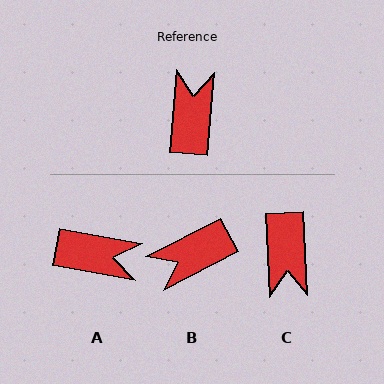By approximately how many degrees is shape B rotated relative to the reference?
Approximately 122 degrees counter-clockwise.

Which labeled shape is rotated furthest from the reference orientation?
C, about 172 degrees away.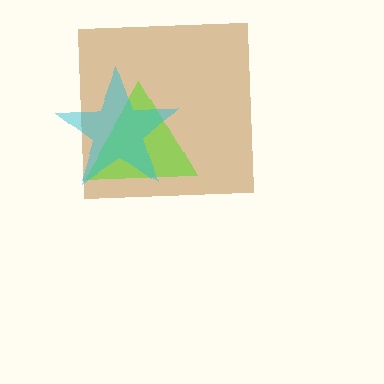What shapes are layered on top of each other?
The layered shapes are: a brown square, a lime triangle, a cyan star.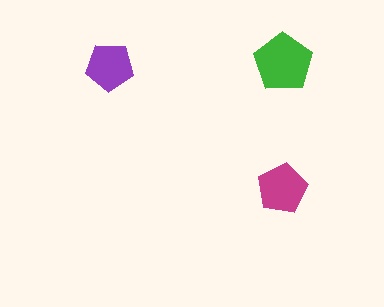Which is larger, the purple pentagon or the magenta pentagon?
The magenta one.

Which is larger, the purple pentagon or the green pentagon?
The green one.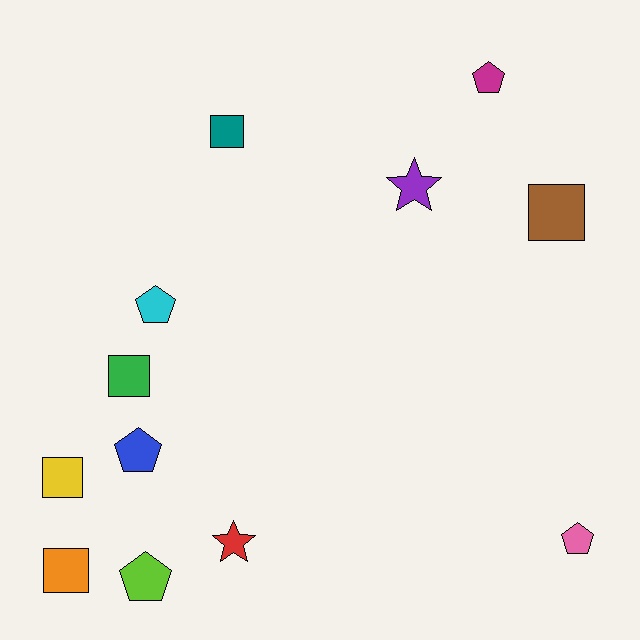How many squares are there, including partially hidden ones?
There are 5 squares.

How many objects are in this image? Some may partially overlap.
There are 12 objects.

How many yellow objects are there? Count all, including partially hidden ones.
There is 1 yellow object.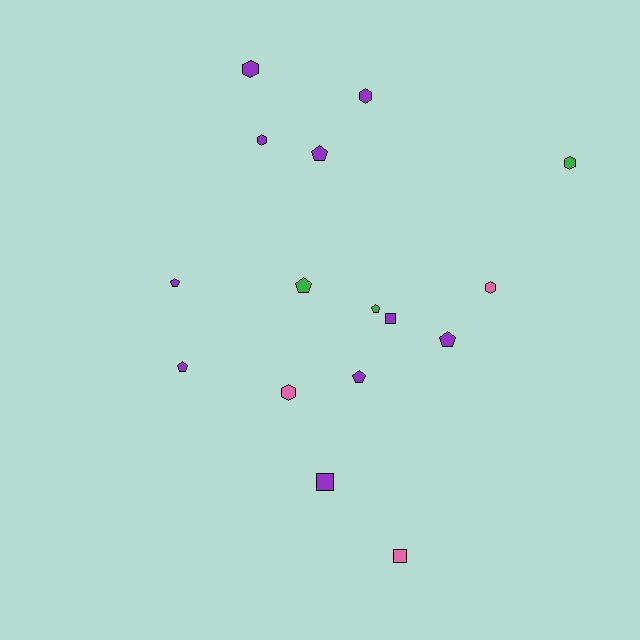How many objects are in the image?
There are 16 objects.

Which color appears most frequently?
Purple, with 10 objects.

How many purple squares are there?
There are 2 purple squares.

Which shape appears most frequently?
Pentagon, with 7 objects.